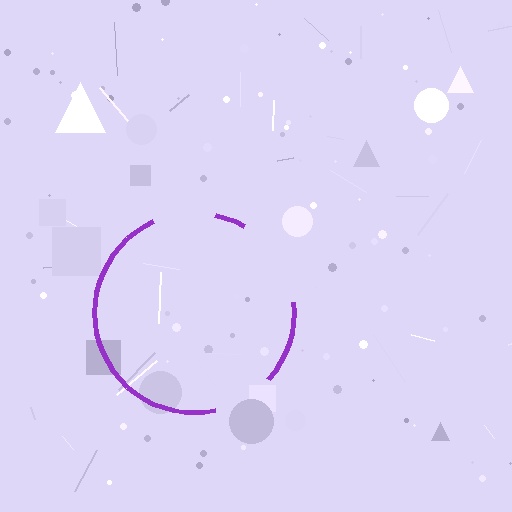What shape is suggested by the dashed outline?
The dashed outline suggests a circle.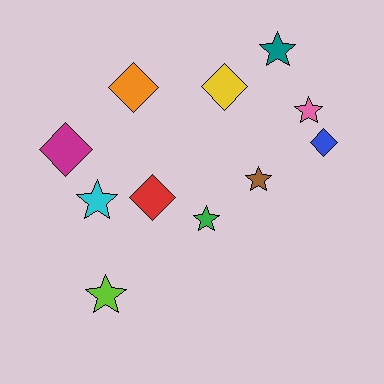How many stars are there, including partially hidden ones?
There are 6 stars.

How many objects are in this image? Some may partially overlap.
There are 11 objects.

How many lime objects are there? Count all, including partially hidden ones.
There is 1 lime object.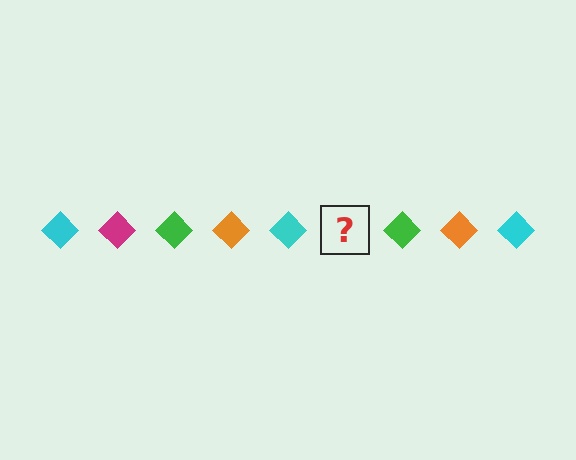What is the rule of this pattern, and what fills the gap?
The rule is that the pattern cycles through cyan, magenta, green, orange diamonds. The gap should be filled with a magenta diamond.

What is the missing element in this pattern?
The missing element is a magenta diamond.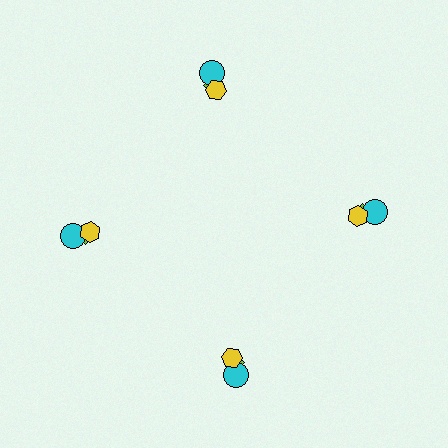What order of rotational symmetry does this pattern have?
This pattern has 4-fold rotational symmetry.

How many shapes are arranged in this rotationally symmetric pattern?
There are 12 shapes, arranged in 4 groups of 3.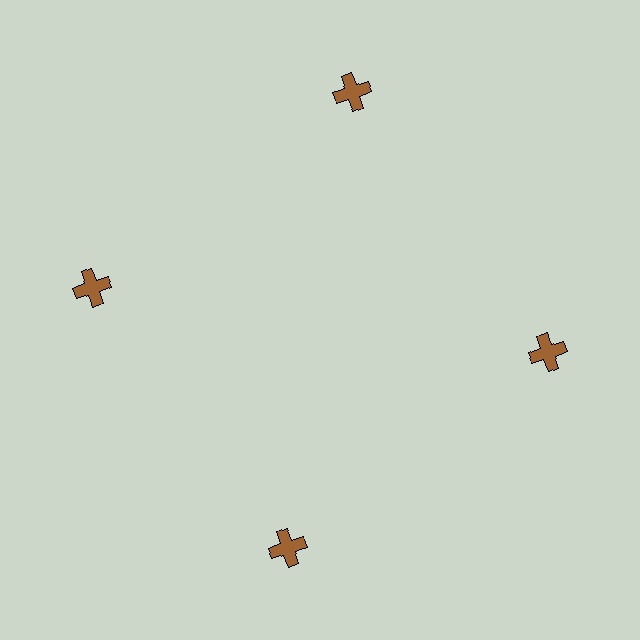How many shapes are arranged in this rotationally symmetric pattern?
There are 4 shapes, arranged in 4 groups of 1.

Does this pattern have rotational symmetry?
Yes, this pattern has 4-fold rotational symmetry. It looks the same after rotating 90 degrees around the center.